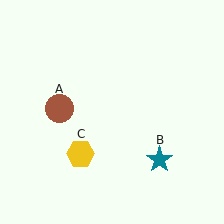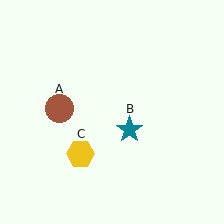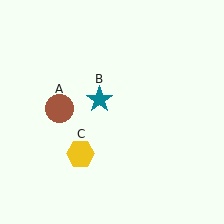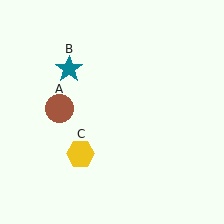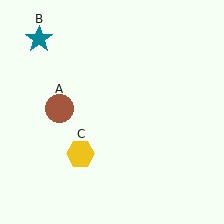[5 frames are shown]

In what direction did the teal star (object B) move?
The teal star (object B) moved up and to the left.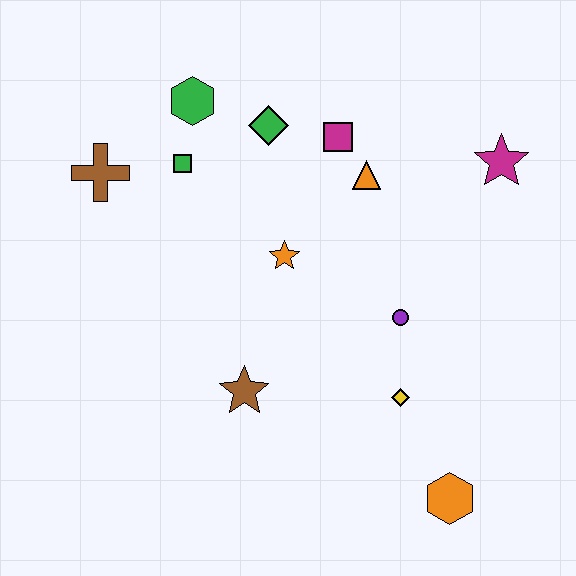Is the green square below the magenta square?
Yes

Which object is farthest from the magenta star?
The brown cross is farthest from the magenta star.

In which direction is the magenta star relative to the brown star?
The magenta star is to the right of the brown star.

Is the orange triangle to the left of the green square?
No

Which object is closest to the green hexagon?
The green square is closest to the green hexagon.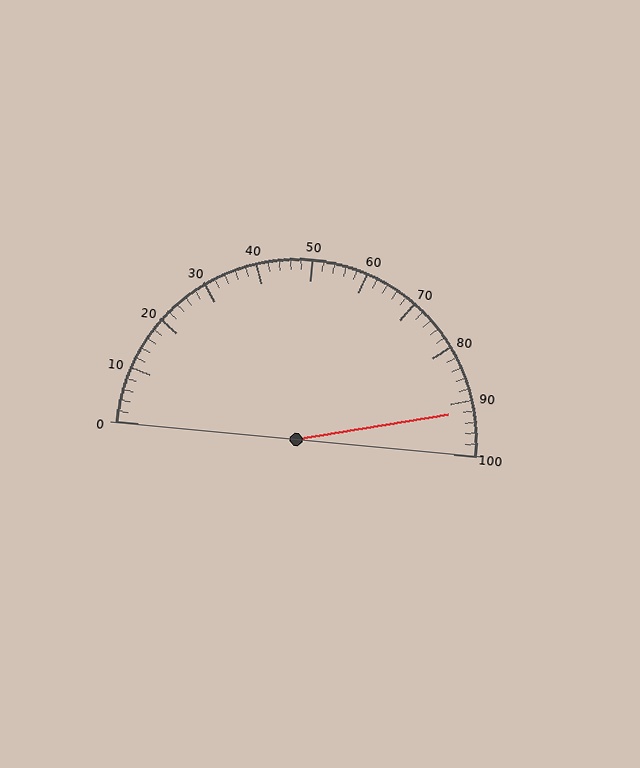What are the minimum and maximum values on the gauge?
The gauge ranges from 0 to 100.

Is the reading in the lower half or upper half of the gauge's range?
The reading is in the upper half of the range (0 to 100).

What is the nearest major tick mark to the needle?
The nearest major tick mark is 90.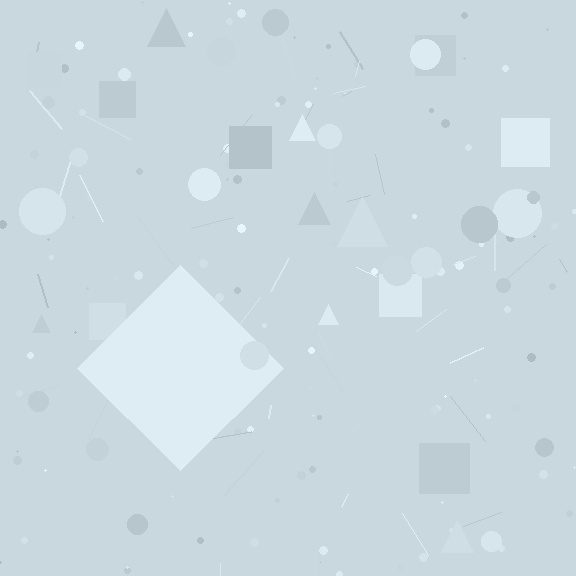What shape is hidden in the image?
A diamond is hidden in the image.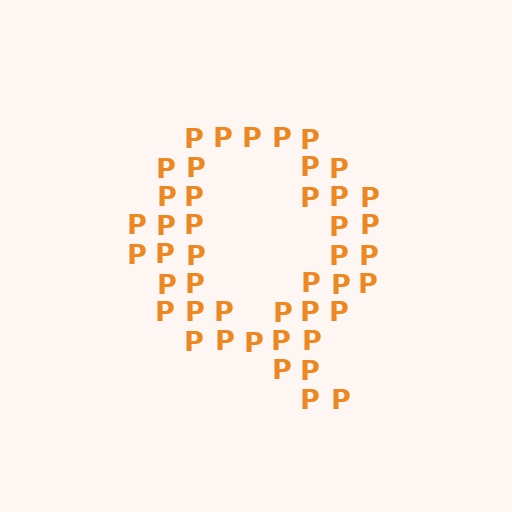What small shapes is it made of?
It is made of small letter P's.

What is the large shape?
The large shape is the letter Q.